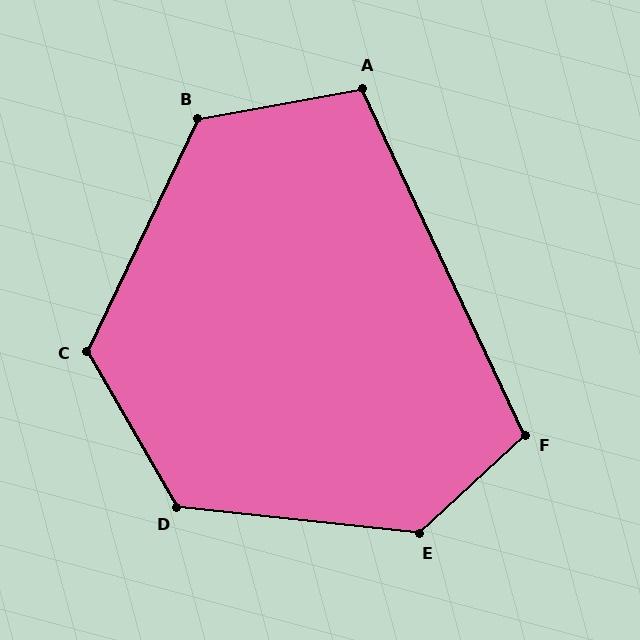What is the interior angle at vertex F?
Approximately 108 degrees (obtuse).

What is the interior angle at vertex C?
Approximately 124 degrees (obtuse).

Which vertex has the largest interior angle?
E, at approximately 131 degrees.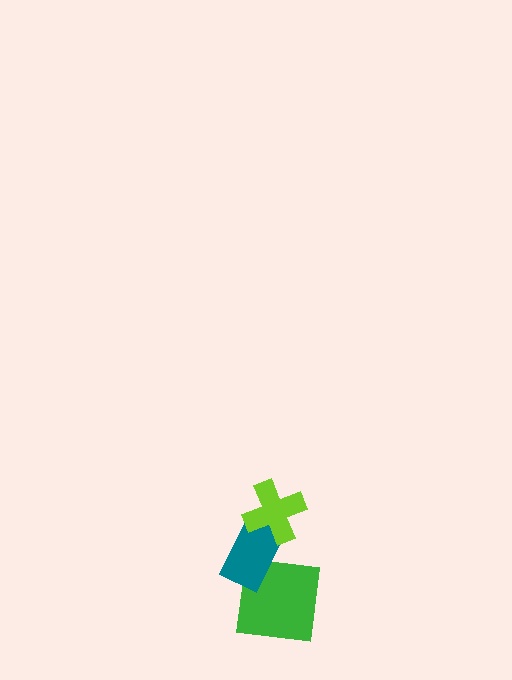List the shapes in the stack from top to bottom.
From top to bottom: the lime cross, the teal rectangle, the green square.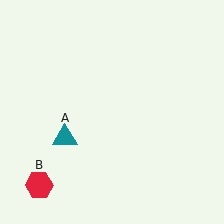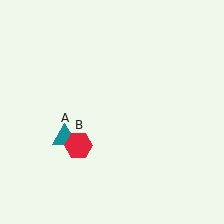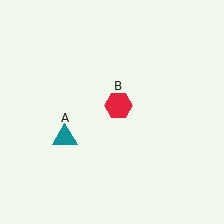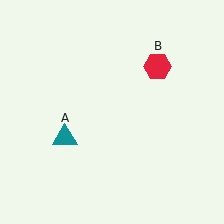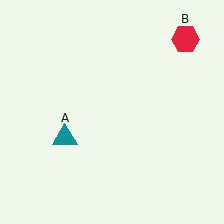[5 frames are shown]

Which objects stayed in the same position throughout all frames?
Teal triangle (object A) remained stationary.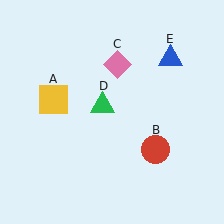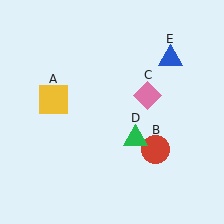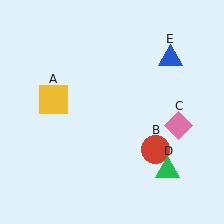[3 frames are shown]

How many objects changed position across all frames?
2 objects changed position: pink diamond (object C), green triangle (object D).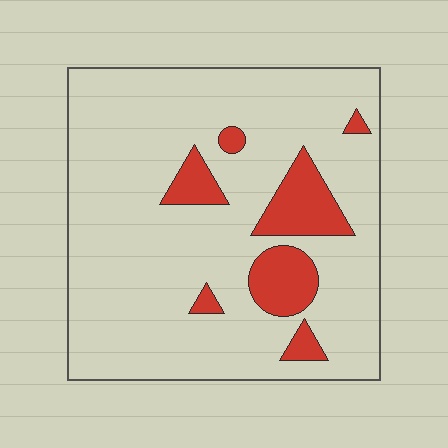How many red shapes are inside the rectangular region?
7.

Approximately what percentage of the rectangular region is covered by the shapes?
Approximately 15%.